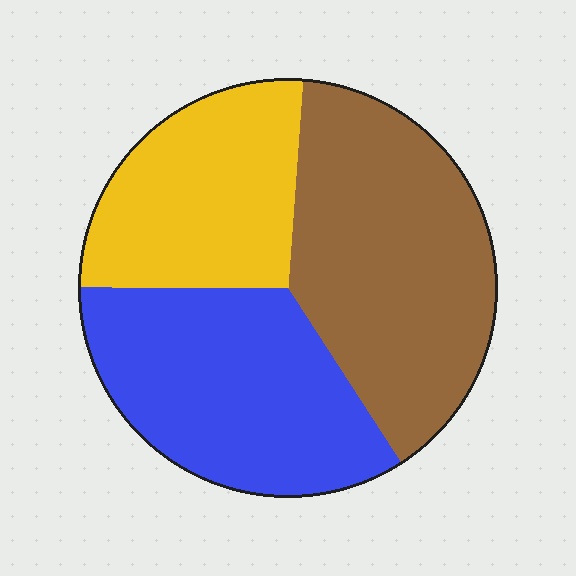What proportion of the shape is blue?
Blue covers 34% of the shape.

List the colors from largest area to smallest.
From largest to smallest: brown, blue, yellow.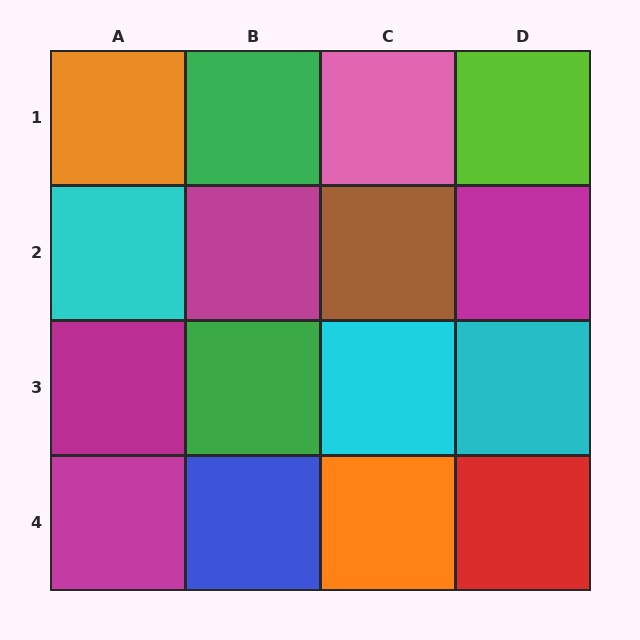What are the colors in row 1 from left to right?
Orange, green, pink, lime.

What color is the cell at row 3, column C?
Cyan.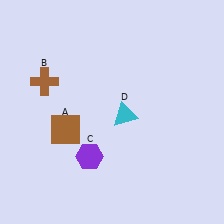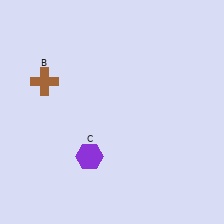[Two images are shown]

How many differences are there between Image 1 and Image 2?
There are 2 differences between the two images.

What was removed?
The cyan triangle (D), the brown square (A) were removed in Image 2.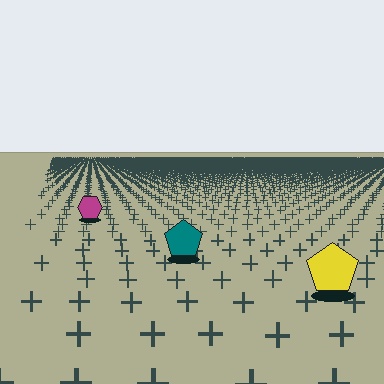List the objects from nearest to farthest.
From nearest to farthest: the yellow pentagon, the teal pentagon, the magenta hexagon.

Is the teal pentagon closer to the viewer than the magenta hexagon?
Yes. The teal pentagon is closer — you can tell from the texture gradient: the ground texture is coarser near it.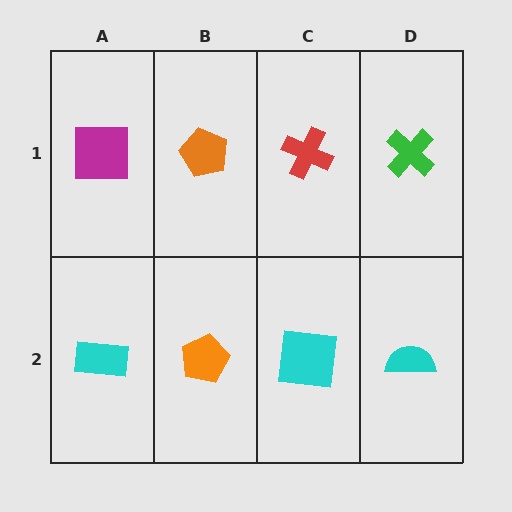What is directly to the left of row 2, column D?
A cyan square.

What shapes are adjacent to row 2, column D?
A green cross (row 1, column D), a cyan square (row 2, column C).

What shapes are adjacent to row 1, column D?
A cyan semicircle (row 2, column D), a red cross (row 1, column C).